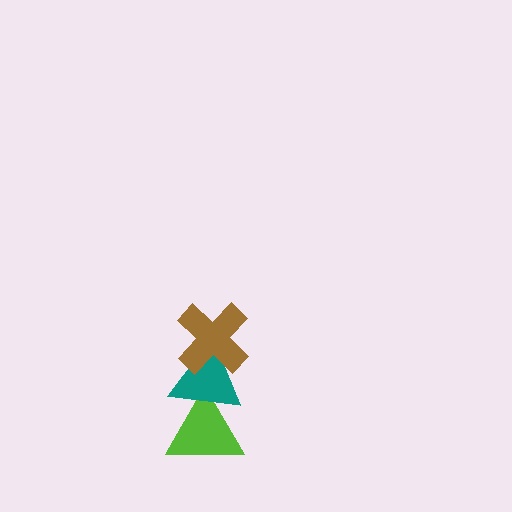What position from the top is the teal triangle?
The teal triangle is 2nd from the top.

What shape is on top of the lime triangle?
The teal triangle is on top of the lime triangle.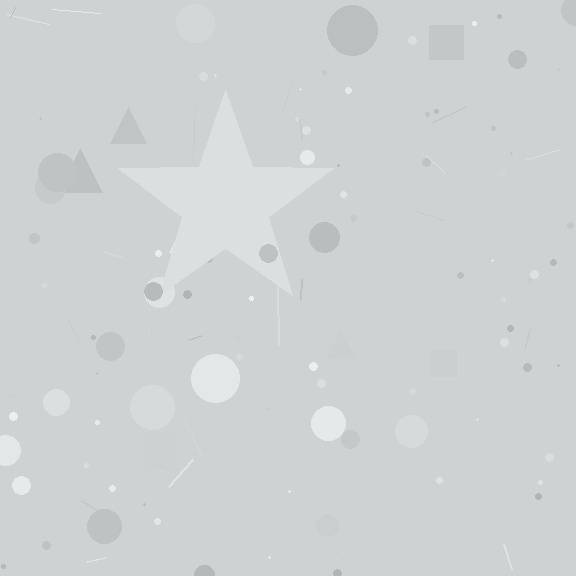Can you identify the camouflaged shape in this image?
The camouflaged shape is a star.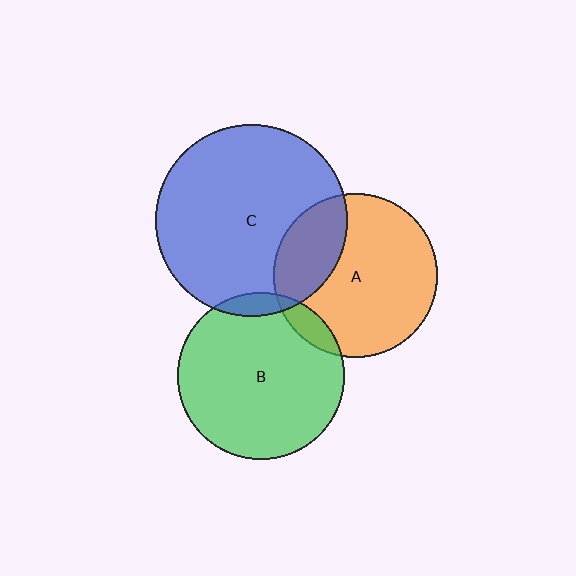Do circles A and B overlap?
Yes.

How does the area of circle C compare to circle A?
Approximately 1.4 times.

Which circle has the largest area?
Circle C (blue).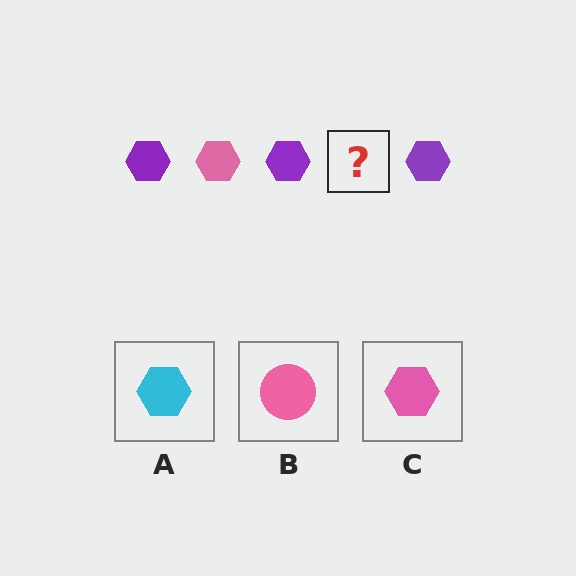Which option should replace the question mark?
Option C.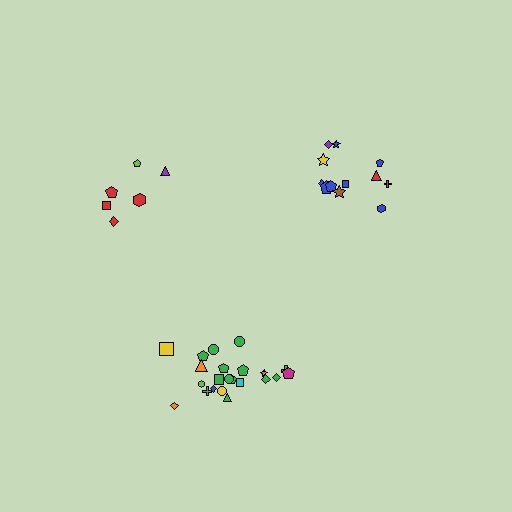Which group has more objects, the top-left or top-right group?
The top-right group.